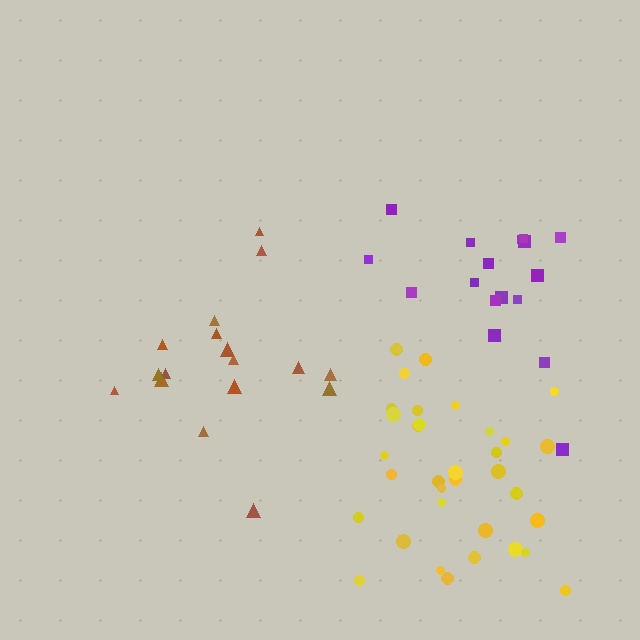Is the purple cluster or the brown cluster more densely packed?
Purple.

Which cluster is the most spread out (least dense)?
Brown.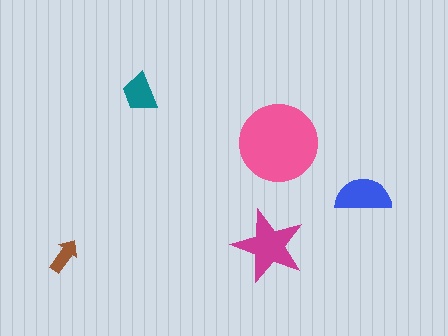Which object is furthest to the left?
The brown arrow is leftmost.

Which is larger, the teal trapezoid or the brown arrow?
The teal trapezoid.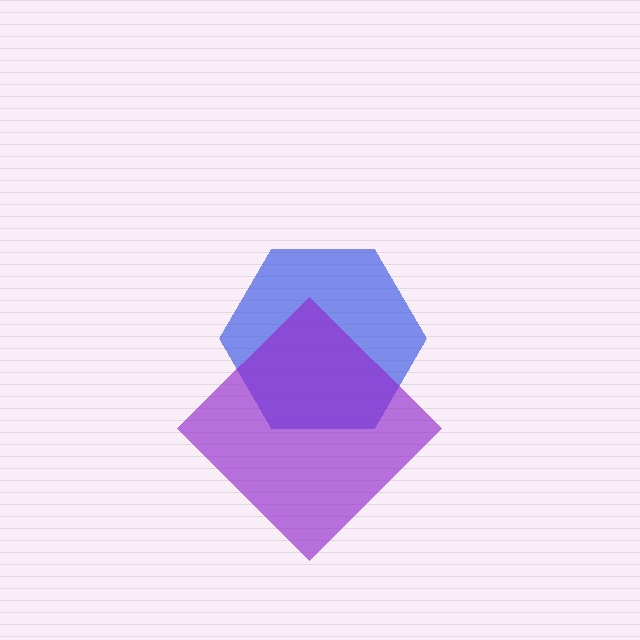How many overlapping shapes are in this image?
There are 2 overlapping shapes in the image.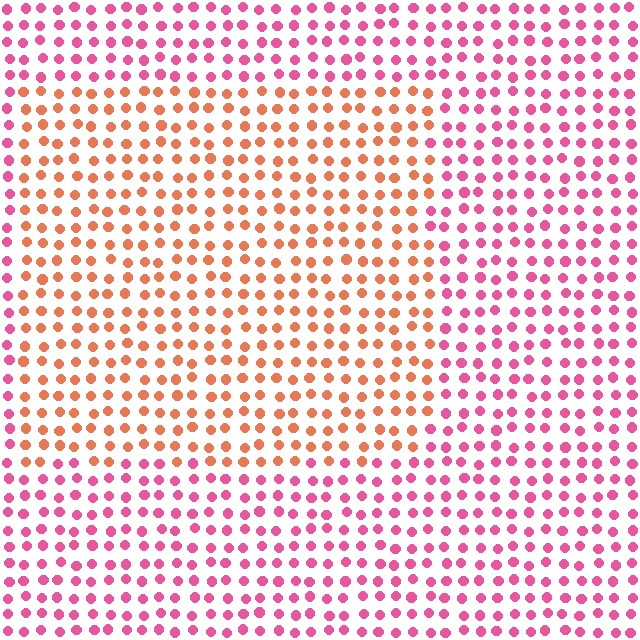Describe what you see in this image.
The image is filled with small pink elements in a uniform arrangement. A rectangle-shaped region is visible where the elements are tinted to a slightly different hue, forming a subtle color boundary.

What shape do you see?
I see a rectangle.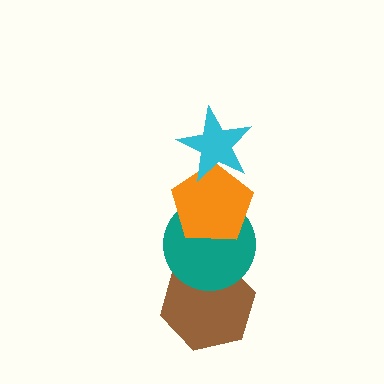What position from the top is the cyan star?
The cyan star is 1st from the top.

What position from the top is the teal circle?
The teal circle is 3rd from the top.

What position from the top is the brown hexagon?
The brown hexagon is 4th from the top.